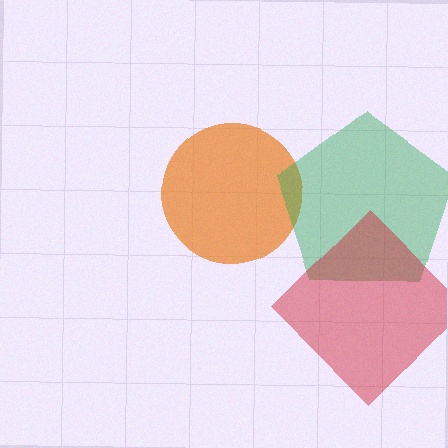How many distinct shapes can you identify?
There are 3 distinct shapes: an orange circle, a green pentagon, a red diamond.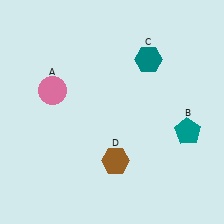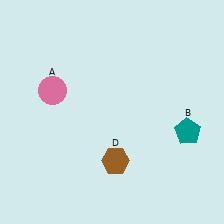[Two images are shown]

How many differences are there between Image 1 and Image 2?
There is 1 difference between the two images.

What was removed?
The teal hexagon (C) was removed in Image 2.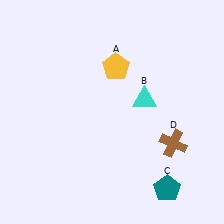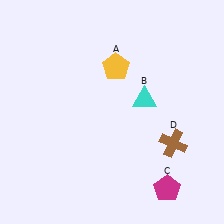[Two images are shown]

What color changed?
The pentagon (C) changed from teal in Image 1 to magenta in Image 2.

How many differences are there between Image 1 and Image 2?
There is 1 difference between the two images.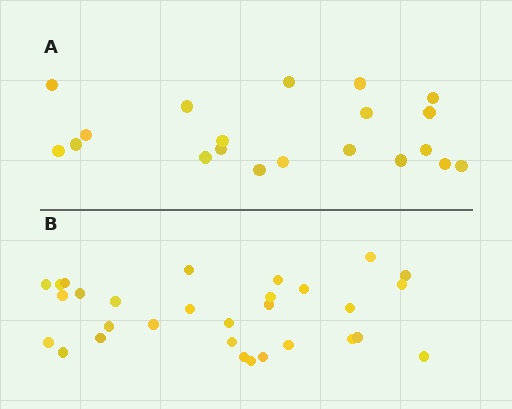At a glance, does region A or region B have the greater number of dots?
Region B (the bottom region) has more dots.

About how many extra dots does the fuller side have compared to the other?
Region B has roughly 10 or so more dots than region A.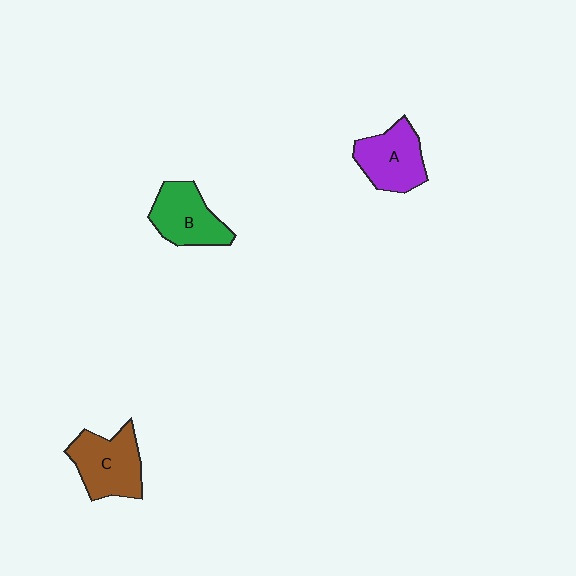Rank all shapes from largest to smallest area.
From largest to smallest: C (brown), A (purple), B (green).